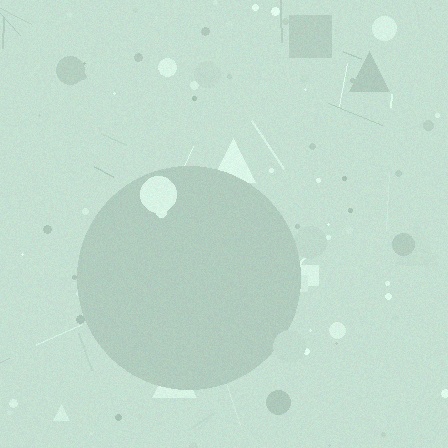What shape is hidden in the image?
A circle is hidden in the image.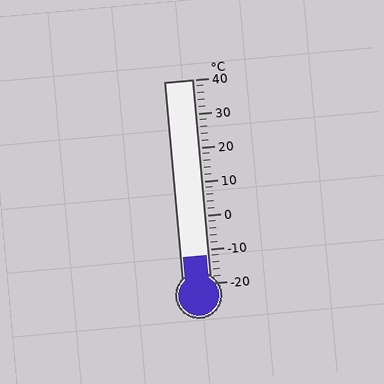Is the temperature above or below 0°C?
The temperature is below 0°C.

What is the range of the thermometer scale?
The thermometer scale ranges from -20°C to 40°C.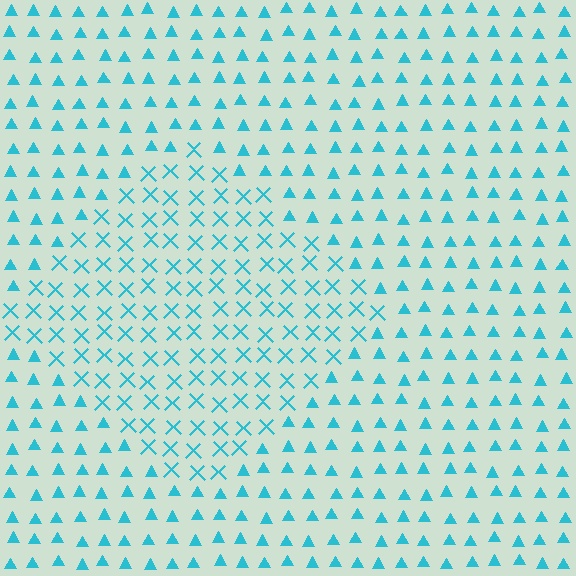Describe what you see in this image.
The image is filled with small cyan elements arranged in a uniform grid. A diamond-shaped region contains X marks, while the surrounding area contains triangles. The boundary is defined purely by the change in element shape.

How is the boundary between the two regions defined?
The boundary is defined by a change in element shape: X marks inside vs. triangles outside. All elements share the same color and spacing.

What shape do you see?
I see a diamond.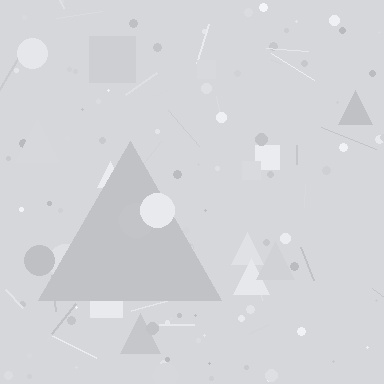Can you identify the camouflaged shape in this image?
The camouflaged shape is a triangle.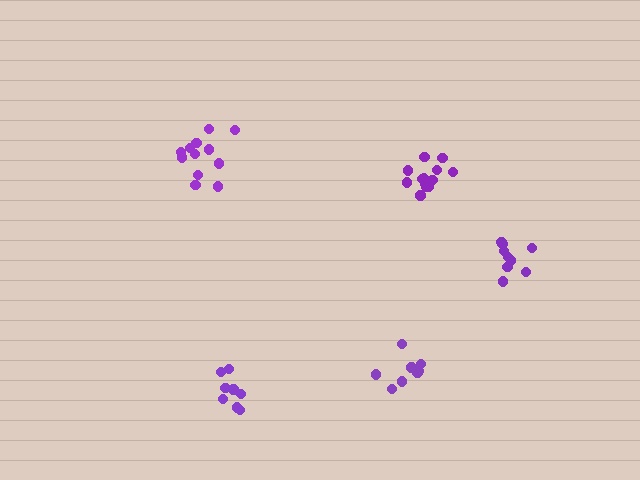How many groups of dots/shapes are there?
There are 5 groups.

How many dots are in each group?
Group 1: 9 dots, Group 2: 8 dots, Group 3: 13 dots, Group 4: 12 dots, Group 5: 8 dots (50 total).